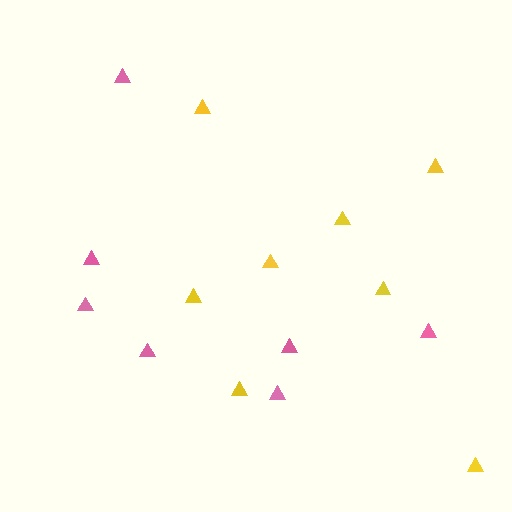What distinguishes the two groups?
There are 2 groups: one group of yellow triangles (8) and one group of pink triangles (7).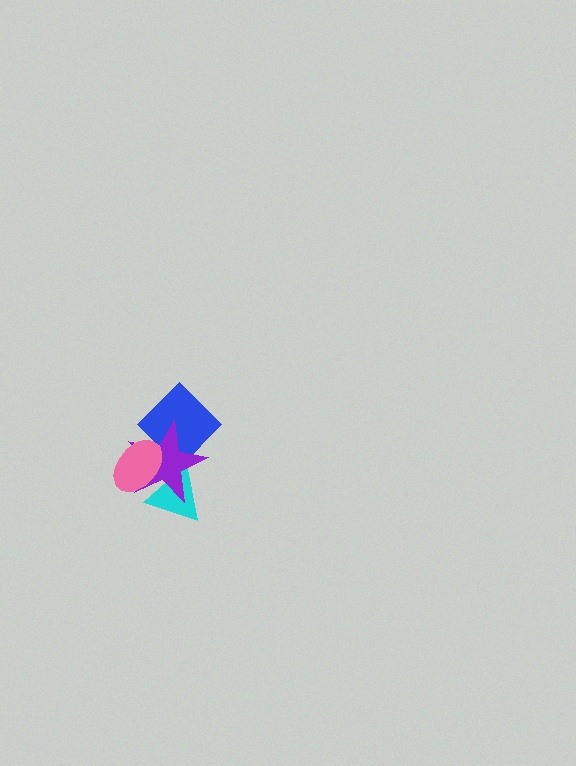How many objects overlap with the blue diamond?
2 objects overlap with the blue diamond.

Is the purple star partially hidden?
Yes, it is partially covered by another shape.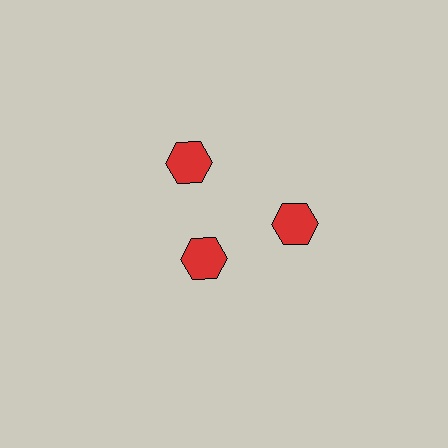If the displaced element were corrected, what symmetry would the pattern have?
It would have 3-fold rotational symmetry — the pattern would map onto itself every 120 degrees.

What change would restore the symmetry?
The symmetry would be restored by moving it outward, back onto the ring so that all 3 hexagons sit at equal angles and equal distance from the center.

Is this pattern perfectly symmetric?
No. The 3 red hexagons are arranged in a ring, but one element near the 7 o'clock position is pulled inward toward the center, breaking the 3-fold rotational symmetry.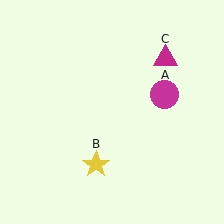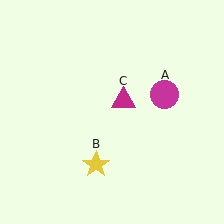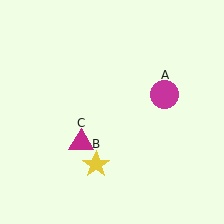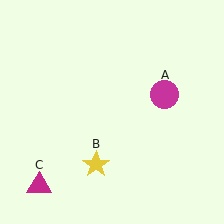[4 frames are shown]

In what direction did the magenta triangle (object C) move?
The magenta triangle (object C) moved down and to the left.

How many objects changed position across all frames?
1 object changed position: magenta triangle (object C).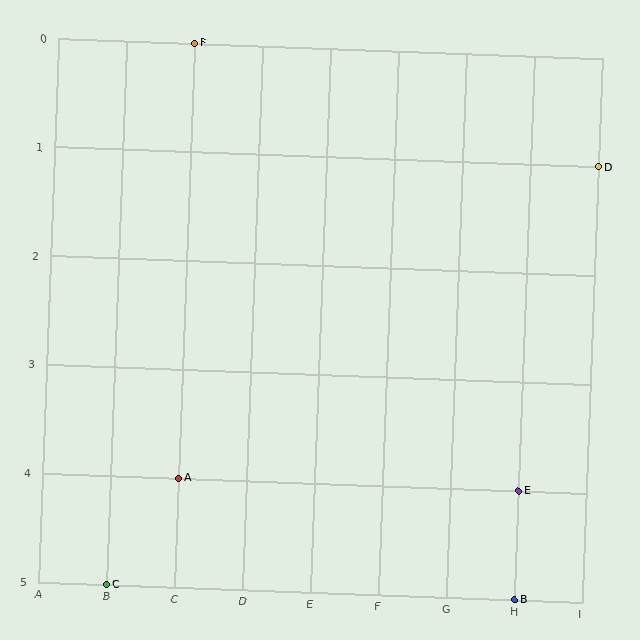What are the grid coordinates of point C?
Point C is at grid coordinates (B, 5).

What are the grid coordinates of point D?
Point D is at grid coordinates (I, 1).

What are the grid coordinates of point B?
Point B is at grid coordinates (H, 5).